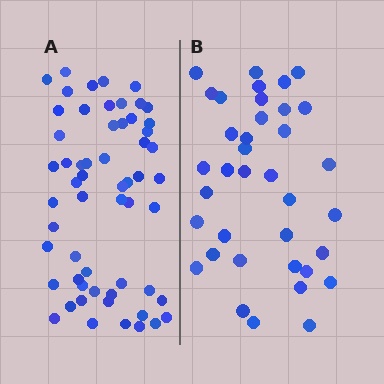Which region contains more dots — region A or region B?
Region A (the left region) has more dots.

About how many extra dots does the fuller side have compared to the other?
Region A has approximately 20 more dots than region B.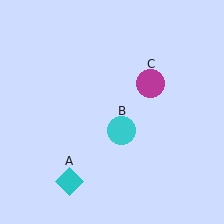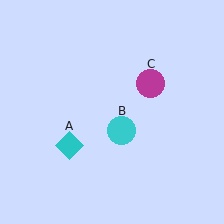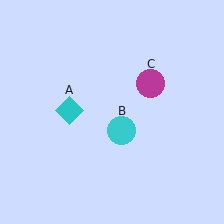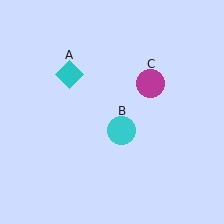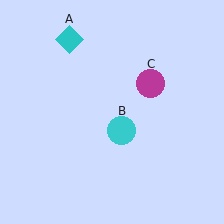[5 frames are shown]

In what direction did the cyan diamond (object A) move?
The cyan diamond (object A) moved up.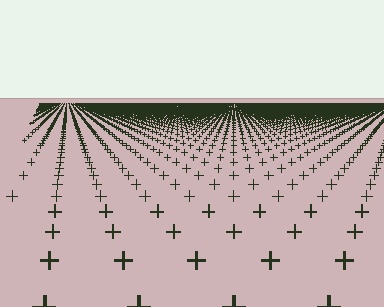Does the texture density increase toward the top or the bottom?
Density increases toward the top.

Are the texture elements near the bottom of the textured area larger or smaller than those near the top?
Larger. Near the bottom, elements are closer to the viewer and appear at a bigger on-screen size.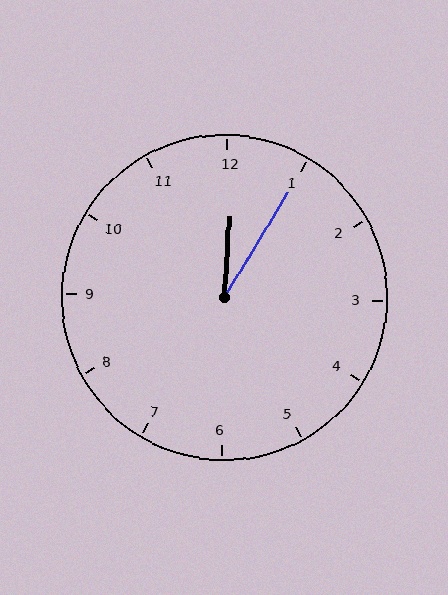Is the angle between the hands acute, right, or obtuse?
It is acute.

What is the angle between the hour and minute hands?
Approximately 28 degrees.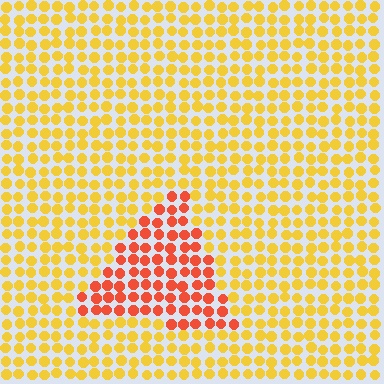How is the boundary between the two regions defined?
The boundary is defined purely by a slight shift in hue (about 41 degrees). Spacing, size, and orientation are identical on both sides.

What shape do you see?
I see a triangle.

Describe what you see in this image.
The image is filled with small yellow elements in a uniform arrangement. A triangle-shaped region is visible where the elements are tinted to a slightly different hue, forming a subtle color boundary.